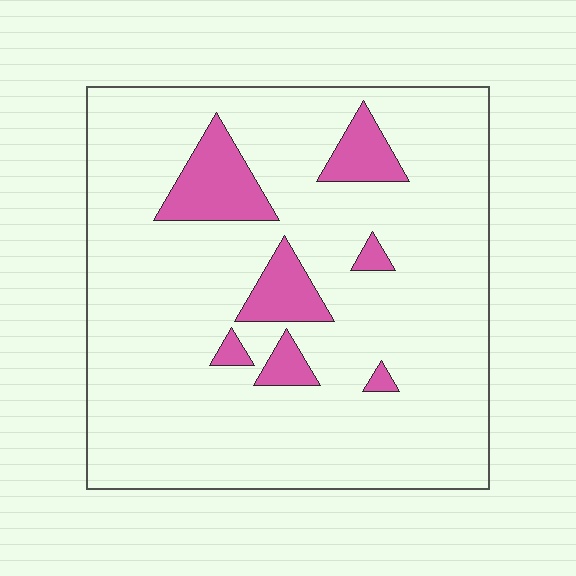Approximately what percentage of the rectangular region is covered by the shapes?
Approximately 10%.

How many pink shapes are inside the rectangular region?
7.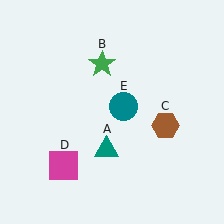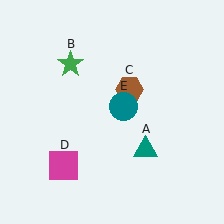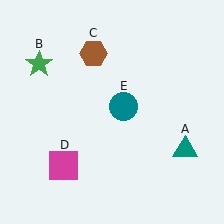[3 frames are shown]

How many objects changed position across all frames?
3 objects changed position: teal triangle (object A), green star (object B), brown hexagon (object C).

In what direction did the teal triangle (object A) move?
The teal triangle (object A) moved right.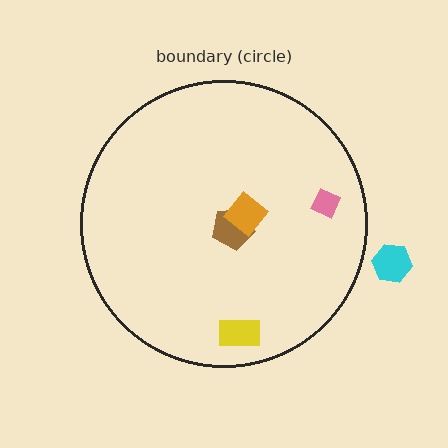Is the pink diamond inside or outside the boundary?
Inside.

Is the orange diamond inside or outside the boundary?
Inside.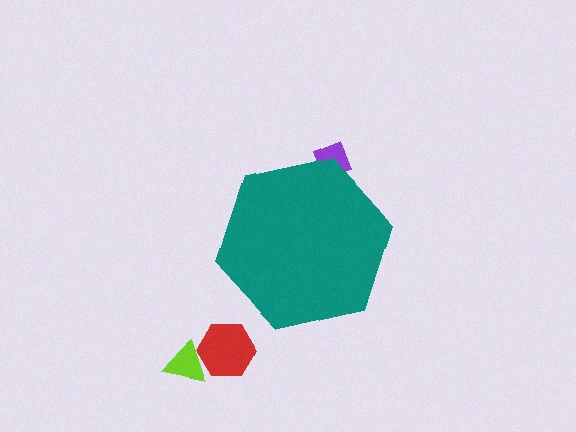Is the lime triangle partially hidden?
No, the lime triangle is fully visible.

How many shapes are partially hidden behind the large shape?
1 shape is partially hidden.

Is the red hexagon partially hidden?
No, the red hexagon is fully visible.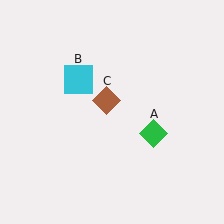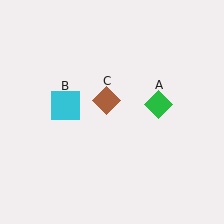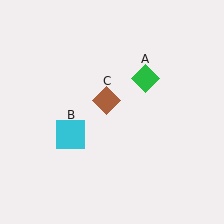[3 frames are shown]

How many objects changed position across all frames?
2 objects changed position: green diamond (object A), cyan square (object B).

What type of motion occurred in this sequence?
The green diamond (object A), cyan square (object B) rotated counterclockwise around the center of the scene.